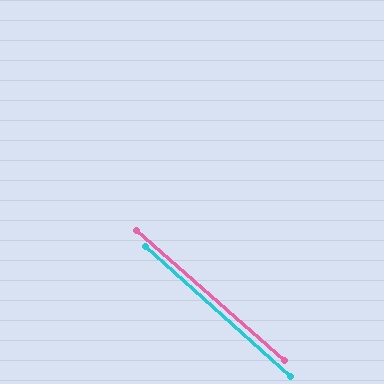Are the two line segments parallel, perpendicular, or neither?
Parallel — their directions differ by only 0.7°.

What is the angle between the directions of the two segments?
Approximately 1 degree.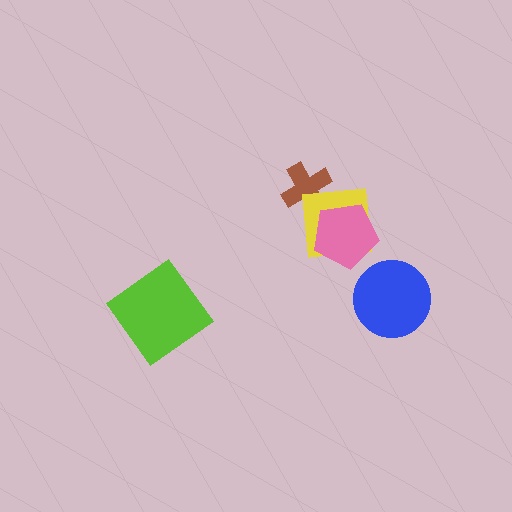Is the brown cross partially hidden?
Yes, it is partially covered by another shape.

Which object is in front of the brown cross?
The yellow square is in front of the brown cross.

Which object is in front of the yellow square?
The pink pentagon is in front of the yellow square.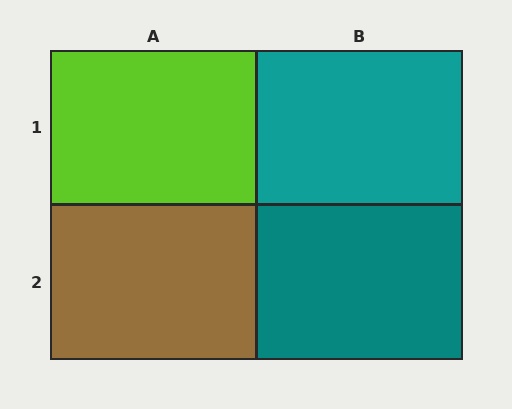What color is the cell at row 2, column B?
Teal.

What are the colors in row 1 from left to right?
Lime, teal.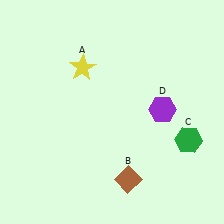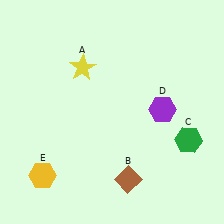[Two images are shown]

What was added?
A yellow hexagon (E) was added in Image 2.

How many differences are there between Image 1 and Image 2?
There is 1 difference between the two images.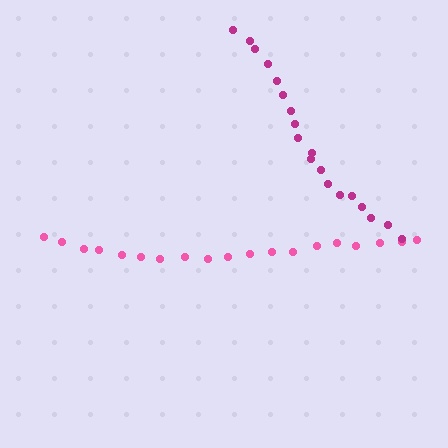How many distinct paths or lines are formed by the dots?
There are 2 distinct paths.